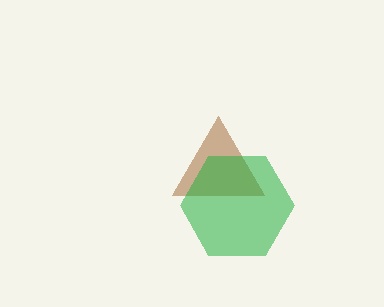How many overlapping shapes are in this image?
There are 2 overlapping shapes in the image.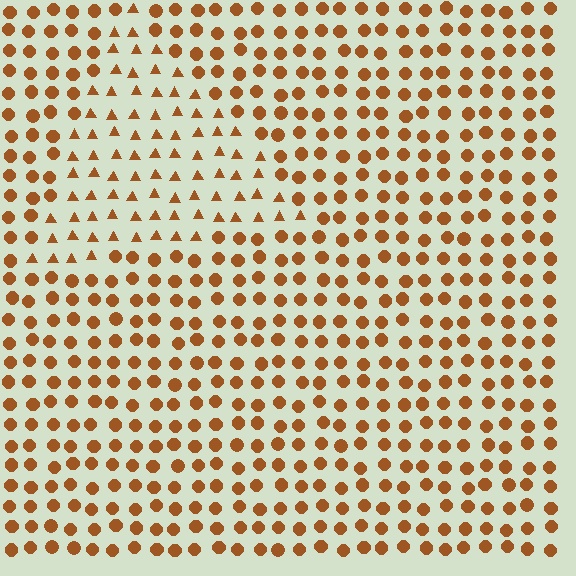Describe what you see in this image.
The image is filled with small brown elements arranged in a uniform grid. A triangle-shaped region contains triangles, while the surrounding area contains circles. The boundary is defined purely by the change in element shape.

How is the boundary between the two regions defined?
The boundary is defined by a change in element shape: triangles inside vs. circles outside. All elements share the same color and spacing.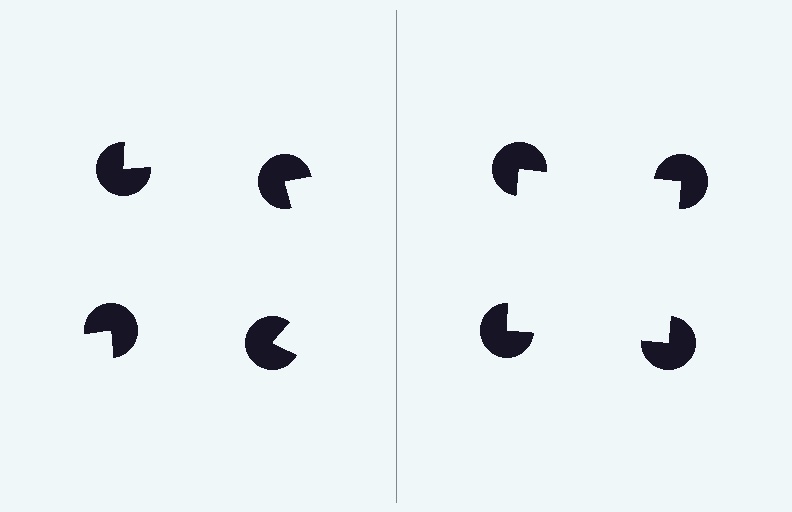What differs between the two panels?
The pac-man discs are positioned identically on both sides; only the wedge orientations differ. On the right they align to a square; on the left they are misaligned.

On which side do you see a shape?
An illusory square appears on the right side. On the left side the wedge cuts are rotated, so no coherent shape forms.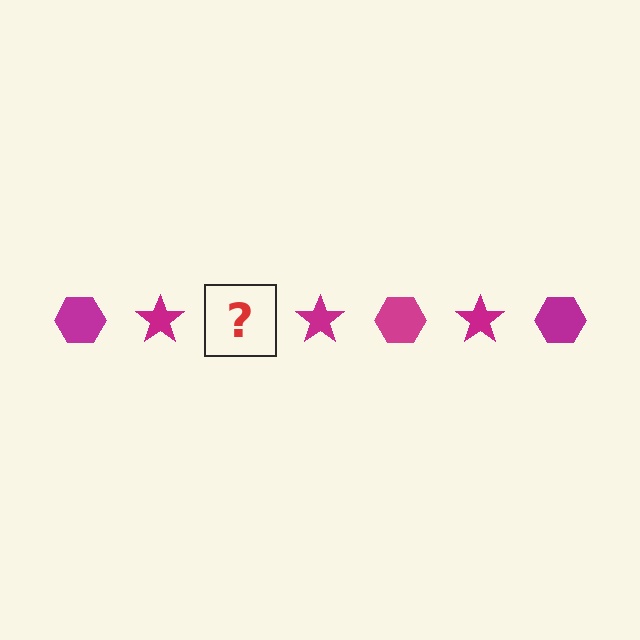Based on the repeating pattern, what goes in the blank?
The blank should be a magenta hexagon.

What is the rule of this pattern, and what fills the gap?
The rule is that the pattern cycles through hexagon, star shapes in magenta. The gap should be filled with a magenta hexagon.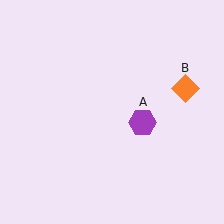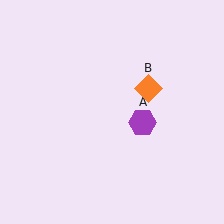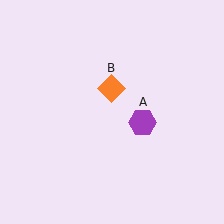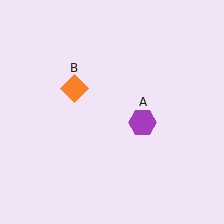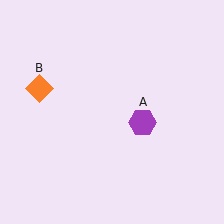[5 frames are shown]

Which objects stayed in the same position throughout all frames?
Purple hexagon (object A) remained stationary.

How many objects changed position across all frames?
1 object changed position: orange diamond (object B).